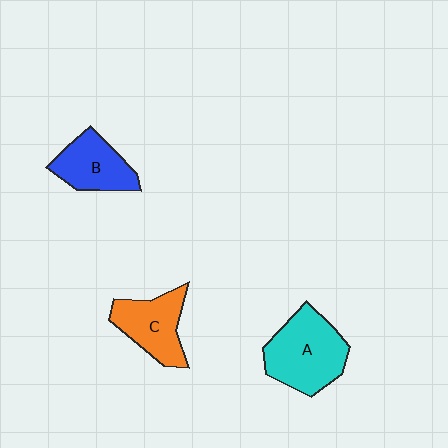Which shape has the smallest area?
Shape B (blue).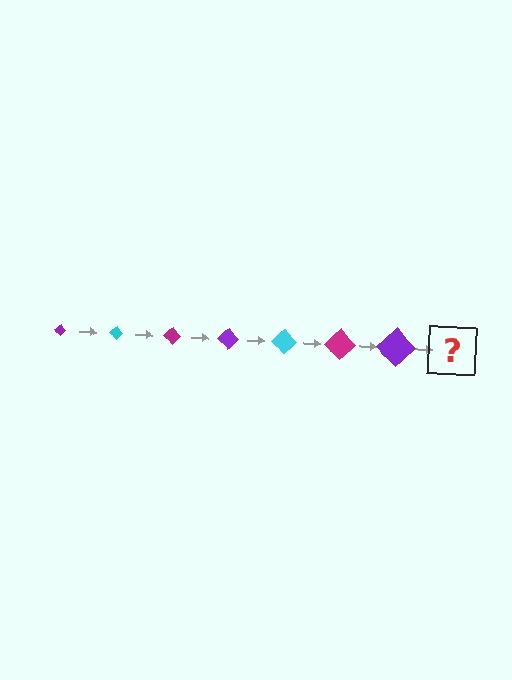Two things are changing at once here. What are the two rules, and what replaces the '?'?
The two rules are that the diamond grows larger each step and the color cycles through purple, cyan, and magenta. The '?' should be a cyan diamond, larger than the previous one.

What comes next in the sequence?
The next element should be a cyan diamond, larger than the previous one.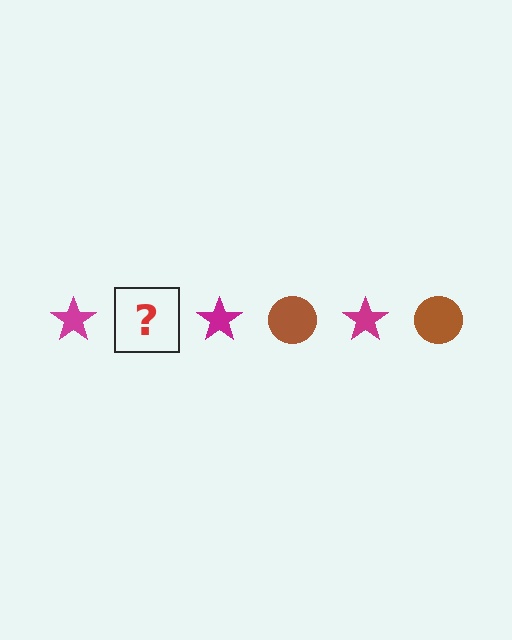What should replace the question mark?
The question mark should be replaced with a brown circle.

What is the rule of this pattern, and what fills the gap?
The rule is that the pattern alternates between magenta star and brown circle. The gap should be filled with a brown circle.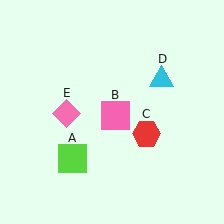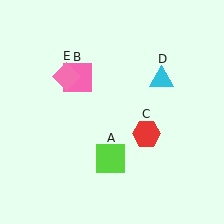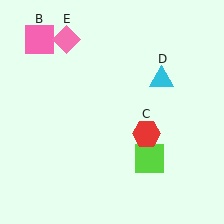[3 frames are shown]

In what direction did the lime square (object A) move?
The lime square (object A) moved right.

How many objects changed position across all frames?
3 objects changed position: lime square (object A), pink square (object B), pink diamond (object E).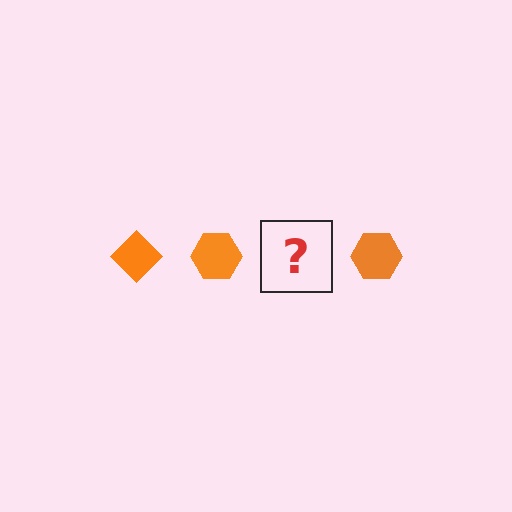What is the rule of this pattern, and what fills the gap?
The rule is that the pattern cycles through diamond, hexagon shapes in orange. The gap should be filled with an orange diamond.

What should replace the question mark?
The question mark should be replaced with an orange diamond.